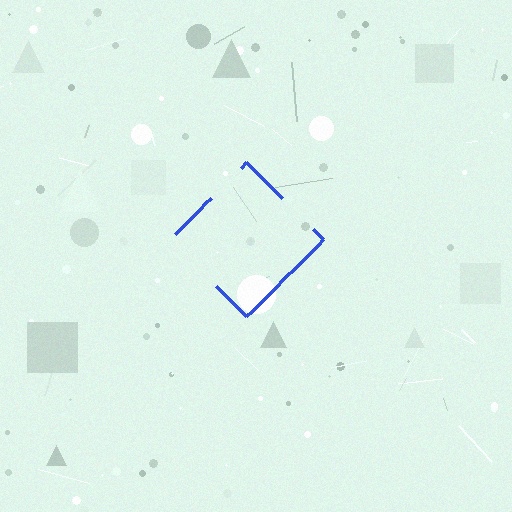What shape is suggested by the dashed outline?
The dashed outline suggests a diamond.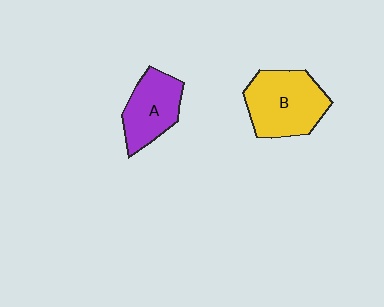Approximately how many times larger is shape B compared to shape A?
Approximately 1.3 times.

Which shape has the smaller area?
Shape A (purple).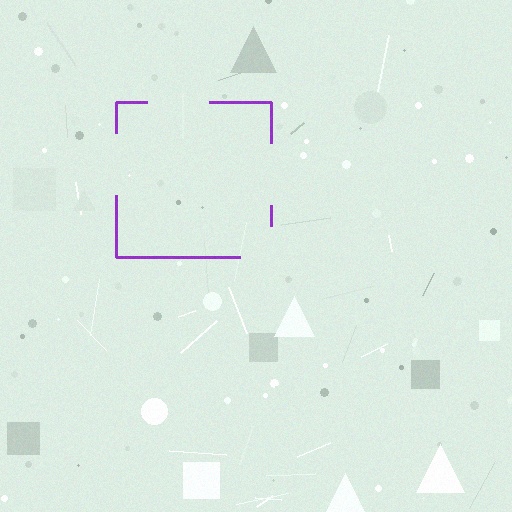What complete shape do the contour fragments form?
The contour fragments form a square.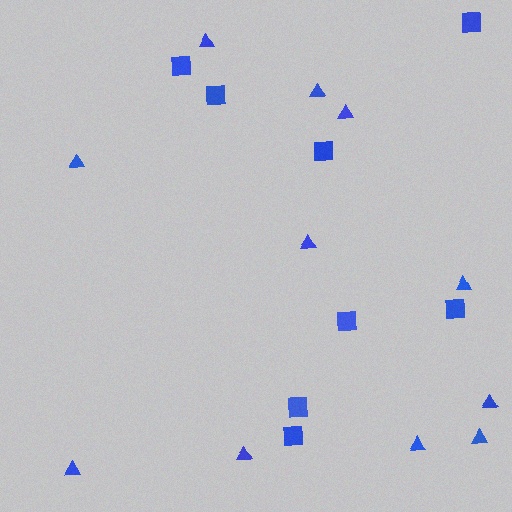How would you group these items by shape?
There are 2 groups: one group of triangles (11) and one group of squares (8).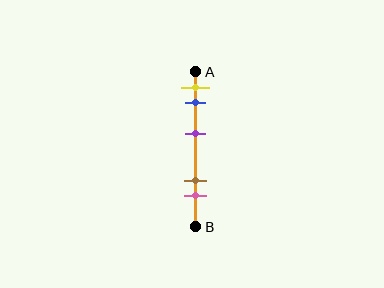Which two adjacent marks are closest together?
The yellow and blue marks are the closest adjacent pair.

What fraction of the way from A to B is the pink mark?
The pink mark is approximately 80% (0.8) of the way from A to B.